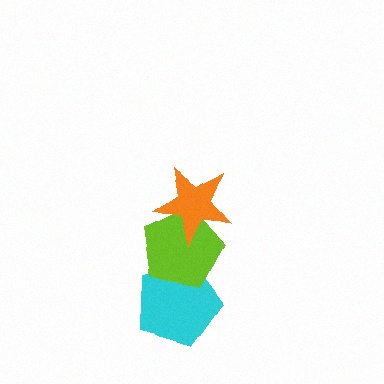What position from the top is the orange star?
The orange star is 1st from the top.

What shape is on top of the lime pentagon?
The orange star is on top of the lime pentagon.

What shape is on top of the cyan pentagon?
The lime pentagon is on top of the cyan pentagon.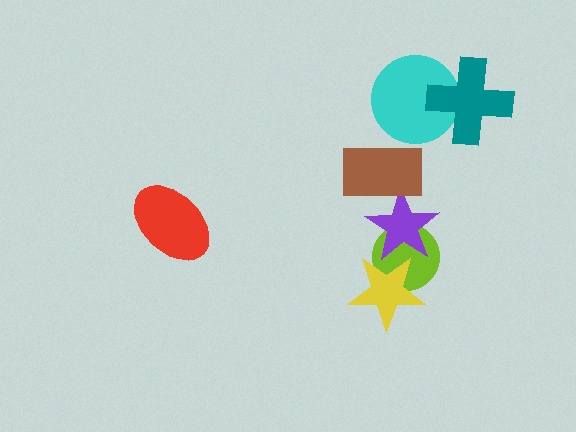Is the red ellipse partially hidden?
No, no other shape covers it.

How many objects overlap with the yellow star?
2 objects overlap with the yellow star.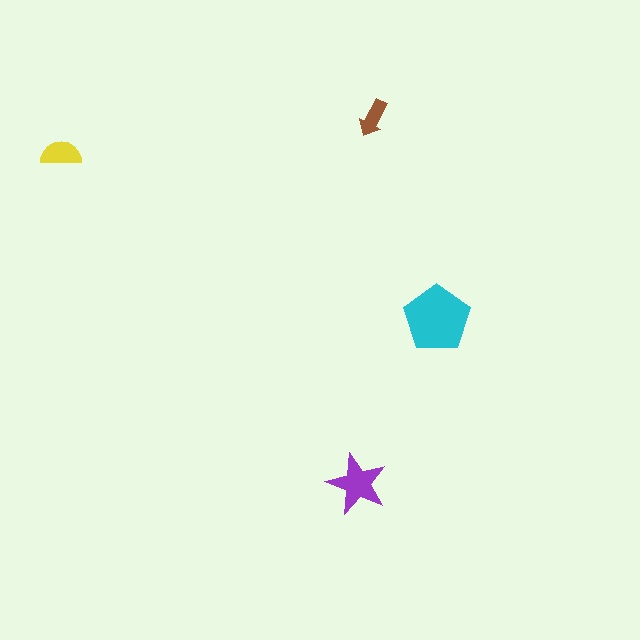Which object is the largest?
The cyan pentagon.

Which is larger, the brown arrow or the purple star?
The purple star.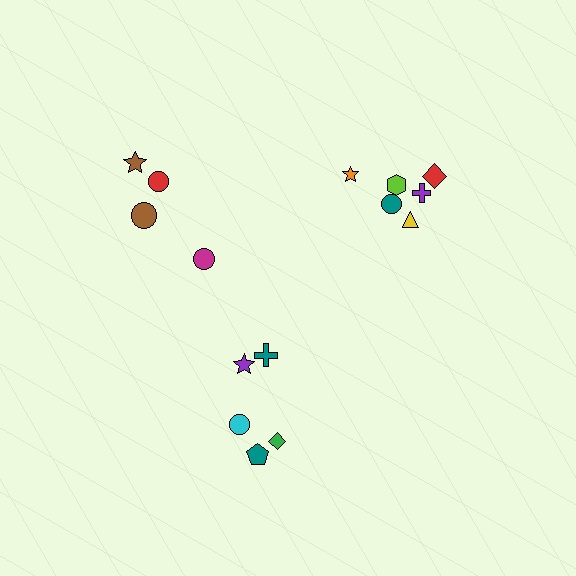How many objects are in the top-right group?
There are 6 objects.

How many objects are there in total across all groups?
There are 15 objects.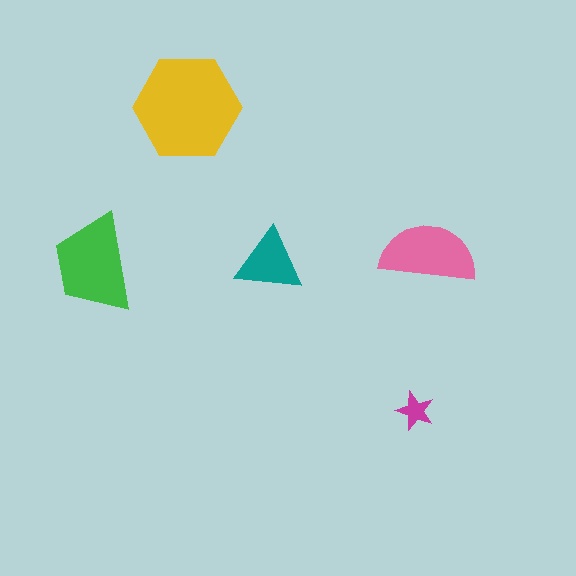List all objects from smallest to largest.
The magenta star, the teal triangle, the pink semicircle, the green trapezoid, the yellow hexagon.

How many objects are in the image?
There are 5 objects in the image.